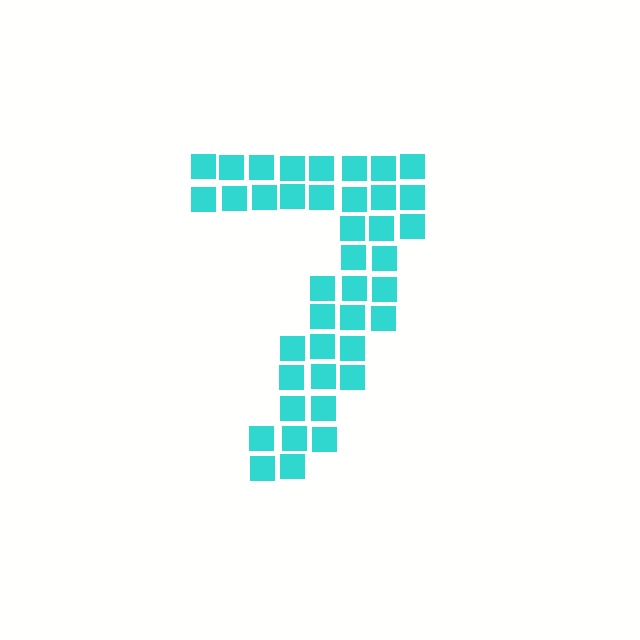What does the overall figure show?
The overall figure shows the digit 7.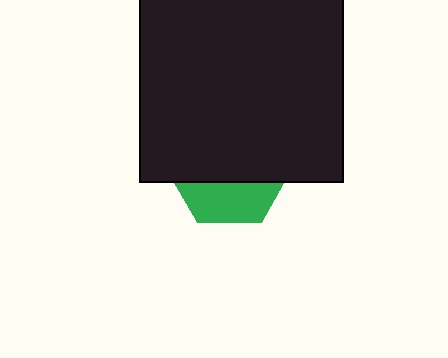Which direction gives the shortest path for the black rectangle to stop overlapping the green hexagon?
Moving up gives the shortest separation.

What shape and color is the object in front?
The object in front is a black rectangle.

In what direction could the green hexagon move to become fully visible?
The green hexagon could move down. That would shift it out from behind the black rectangle entirely.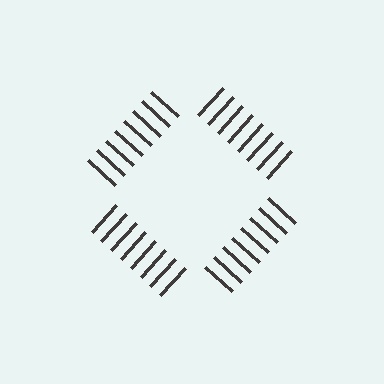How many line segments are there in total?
32 — 8 along each of the 4 edges.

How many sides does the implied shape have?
4 sides — the line-ends trace a square.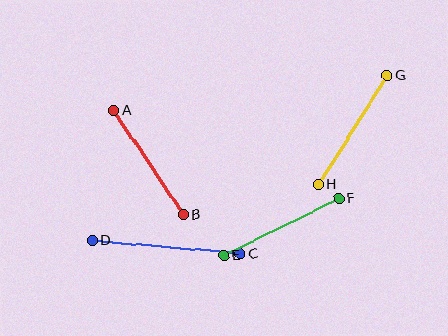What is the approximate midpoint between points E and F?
The midpoint is at approximately (281, 227) pixels.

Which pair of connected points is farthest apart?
Points C and D are farthest apart.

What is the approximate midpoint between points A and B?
The midpoint is at approximately (149, 162) pixels.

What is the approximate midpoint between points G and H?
The midpoint is at approximately (353, 130) pixels.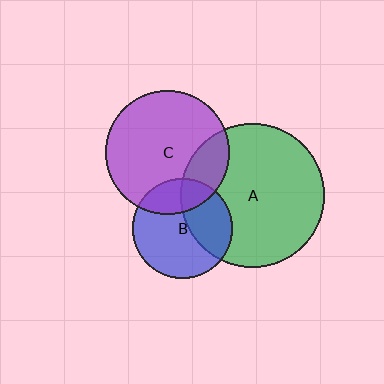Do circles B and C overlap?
Yes.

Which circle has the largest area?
Circle A (green).